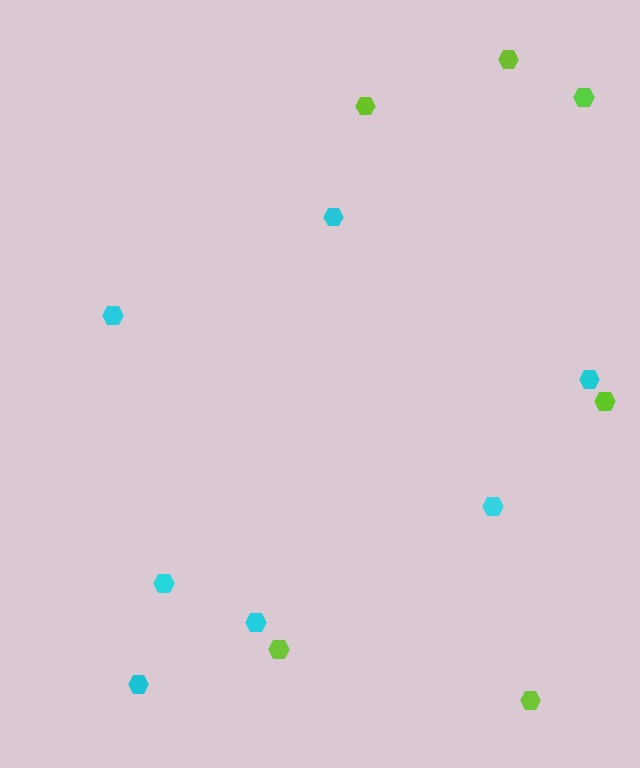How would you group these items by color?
There are 2 groups: one group of lime hexagons (6) and one group of cyan hexagons (7).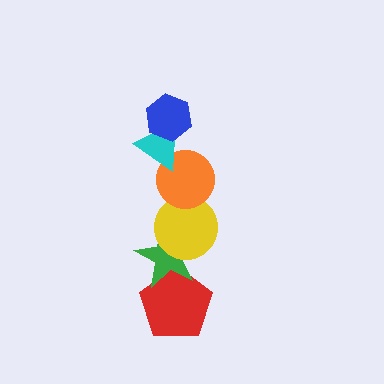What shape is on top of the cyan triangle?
The blue hexagon is on top of the cyan triangle.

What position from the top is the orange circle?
The orange circle is 3rd from the top.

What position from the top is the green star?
The green star is 5th from the top.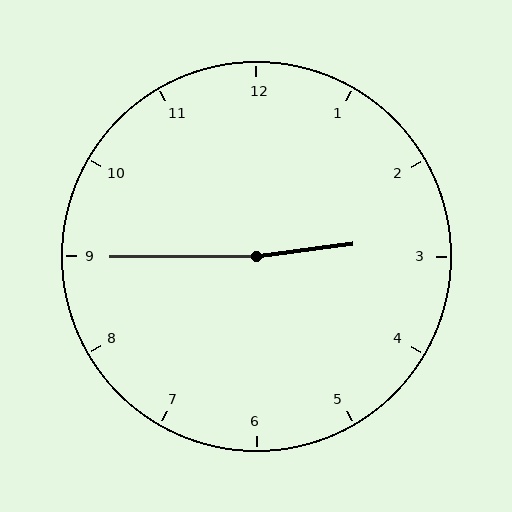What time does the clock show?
2:45.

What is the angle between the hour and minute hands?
Approximately 172 degrees.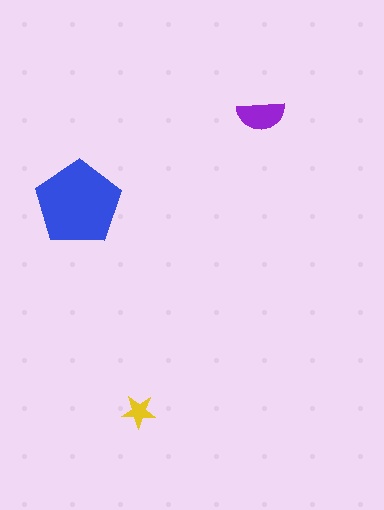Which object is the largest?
The blue pentagon.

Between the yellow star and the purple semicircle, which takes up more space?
The purple semicircle.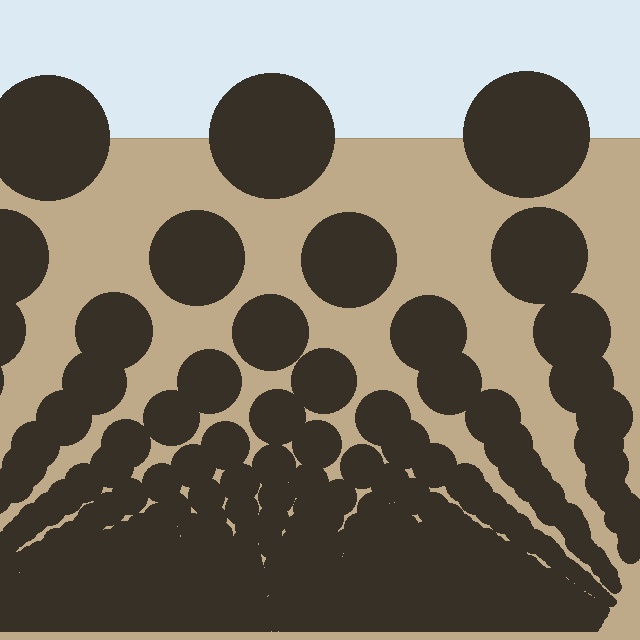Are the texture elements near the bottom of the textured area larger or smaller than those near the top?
Smaller. The gradient is inverted — elements near the bottom are smaller and denser.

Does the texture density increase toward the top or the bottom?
Density increases toward the bottom.